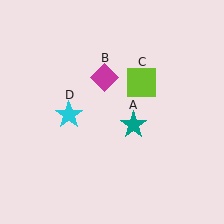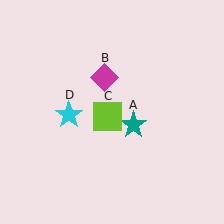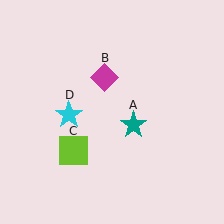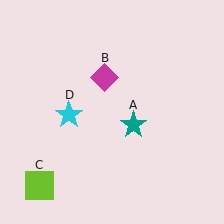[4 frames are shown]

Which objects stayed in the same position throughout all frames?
Teal star (object A) and magenta diamond (object B) and cyan star (object D) remained stationary.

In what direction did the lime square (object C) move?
The lime square (object C) moved down and to the left.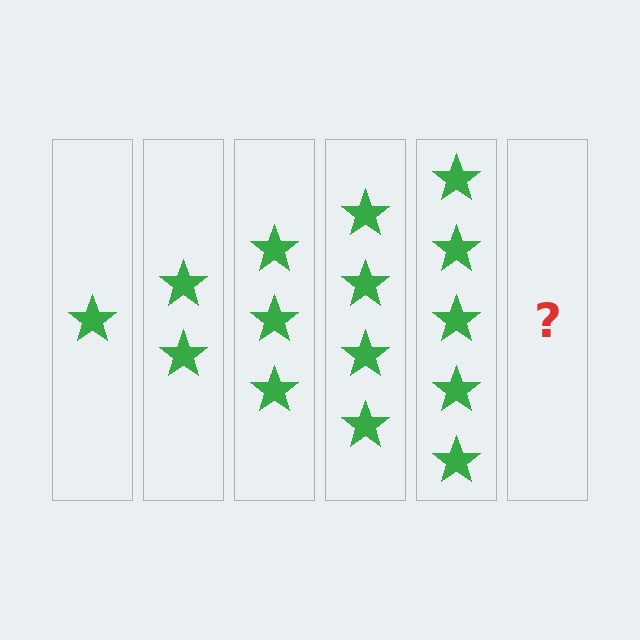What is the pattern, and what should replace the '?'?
The pattern is that each step adds one more star. The '?' should be 6 stars.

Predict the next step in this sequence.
The next step is 6 stars.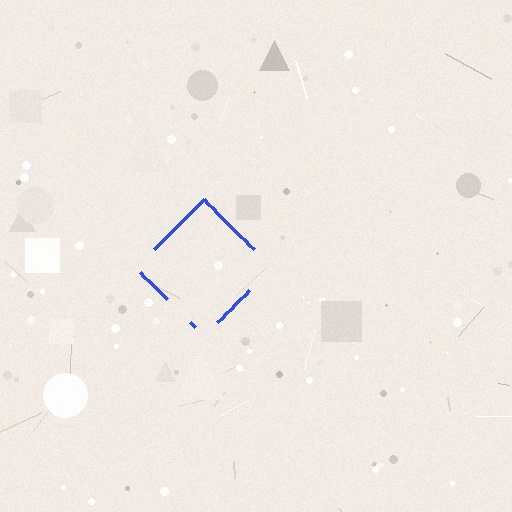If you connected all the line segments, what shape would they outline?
They would outline a diamond.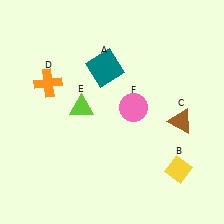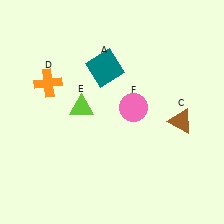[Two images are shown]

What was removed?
The yellow diamond (B) was removed in Image 2.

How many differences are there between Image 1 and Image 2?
There is 1 difference between the two images.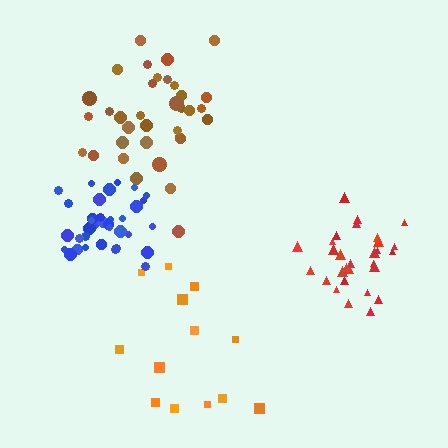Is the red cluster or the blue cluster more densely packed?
Red.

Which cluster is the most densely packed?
Red.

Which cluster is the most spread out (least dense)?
Orange.